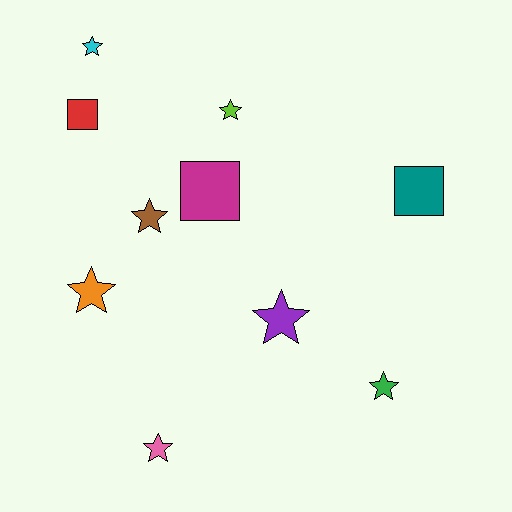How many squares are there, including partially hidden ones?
There are 3 squares.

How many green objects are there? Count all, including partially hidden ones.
There is 1 green object.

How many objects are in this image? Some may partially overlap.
There are 10 objects.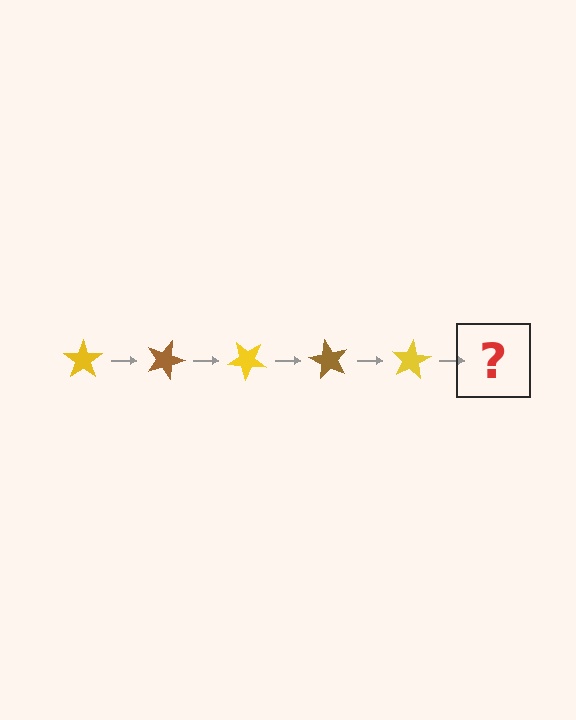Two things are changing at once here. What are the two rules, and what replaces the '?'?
The two rules are that it rotates 20 degrees each step and the color cycles through yellow and brown. The '?' should be a brown star, rotated 100 degrees from the start.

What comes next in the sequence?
The next element should be a brown star, rotated 100 degrees from the start.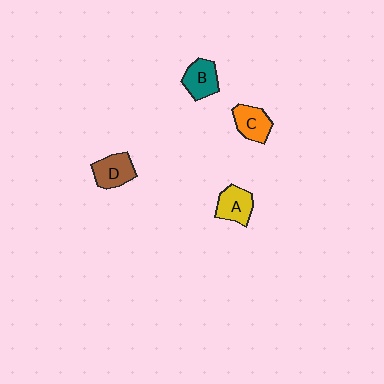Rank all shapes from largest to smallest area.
From largest to smallest: D (brown), B (teal), A (yellow), C (orange).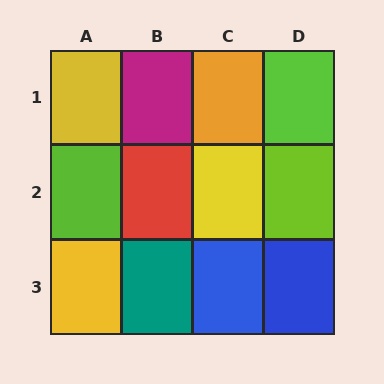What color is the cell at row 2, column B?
Red.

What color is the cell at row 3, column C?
Blue.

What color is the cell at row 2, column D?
Lime.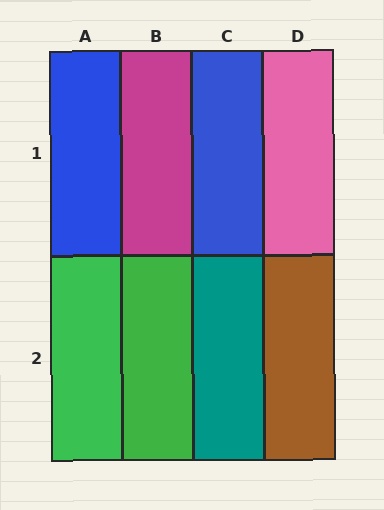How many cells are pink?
1 cell is pink.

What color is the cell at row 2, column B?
Green.